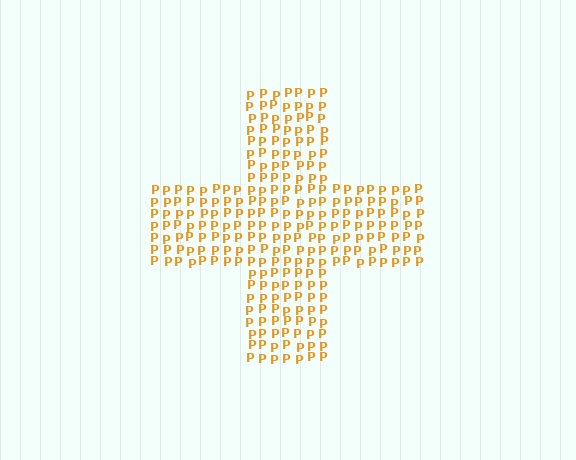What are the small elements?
The small elements are letter P's.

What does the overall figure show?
The overall figure shows a cross.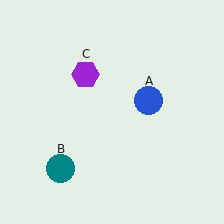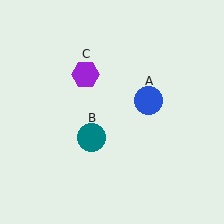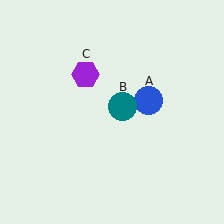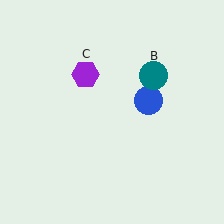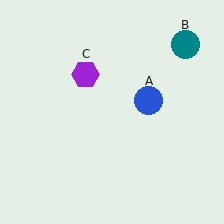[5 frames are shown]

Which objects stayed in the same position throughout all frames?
Blue circle (object A) and purple hexagon (object C) remained stationary.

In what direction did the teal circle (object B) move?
The teal circle (object B) moved up and to the right.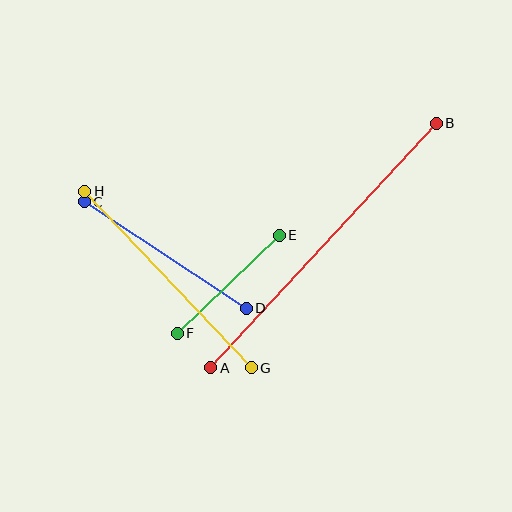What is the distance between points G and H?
The distance is approximately 243 pixels.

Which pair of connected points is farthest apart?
Points A and B are farthest apart.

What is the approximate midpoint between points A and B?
The midpoint is at approximately (323, 246) pixels.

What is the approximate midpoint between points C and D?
The midpoint is at approximately (165, 255) pixels.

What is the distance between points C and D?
The distance is approximately 194 pixels.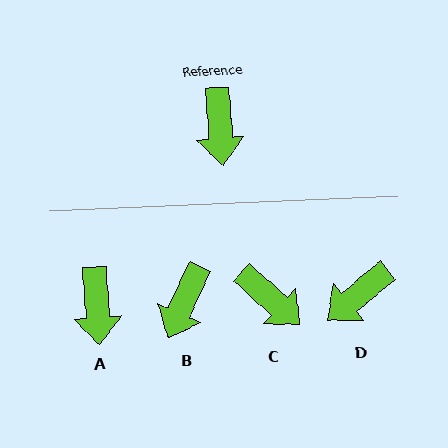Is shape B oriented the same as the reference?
No, it is off by about 28 degrees.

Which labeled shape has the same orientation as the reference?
A.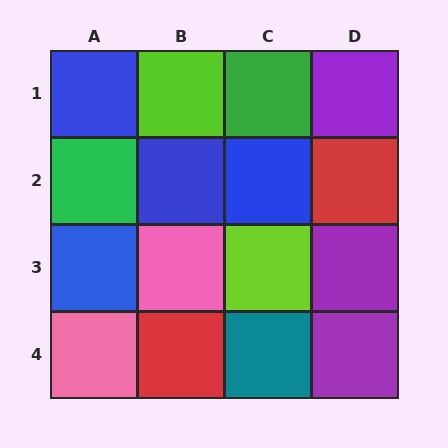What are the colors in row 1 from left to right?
Blue, lime, green, purple.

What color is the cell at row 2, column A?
Green.